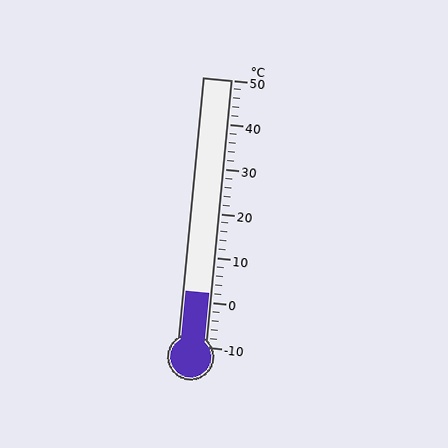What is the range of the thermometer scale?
The thermometer scale ranges from -10°C to 50°C.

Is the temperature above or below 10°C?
The temperature is below 10°C.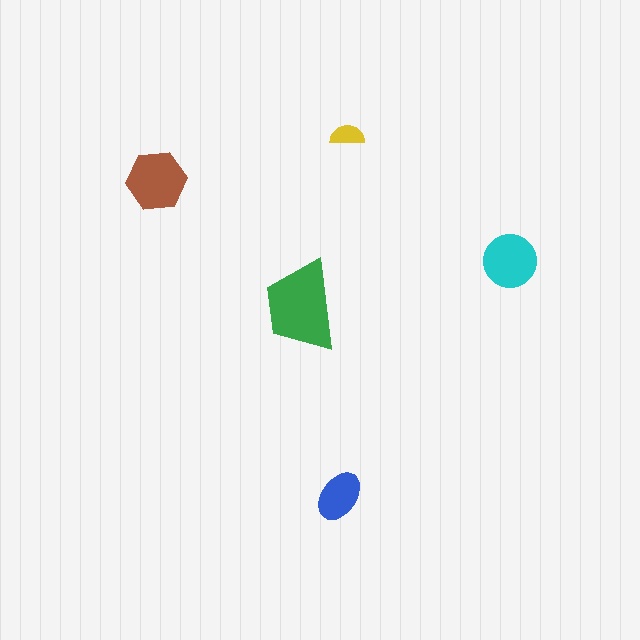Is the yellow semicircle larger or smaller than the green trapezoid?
Smaller.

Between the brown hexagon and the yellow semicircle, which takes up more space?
The brown hexagon.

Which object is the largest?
The green trapezoid.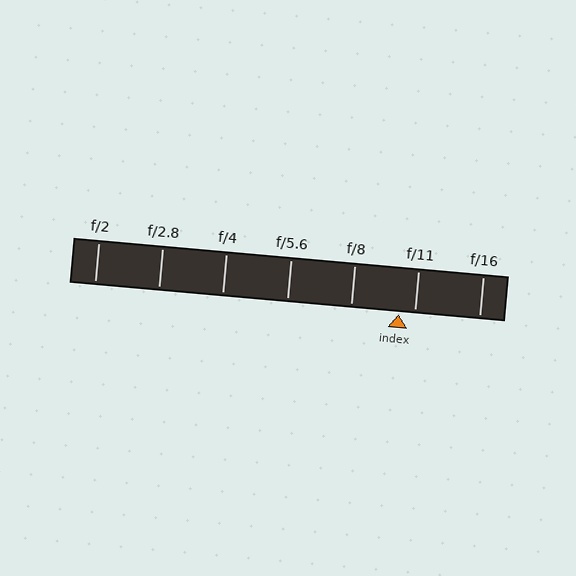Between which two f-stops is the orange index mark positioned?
The index mark is between f/8 and f/11.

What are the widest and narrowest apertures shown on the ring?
The widest aperture shown is f/2 and the narrowest is f/16.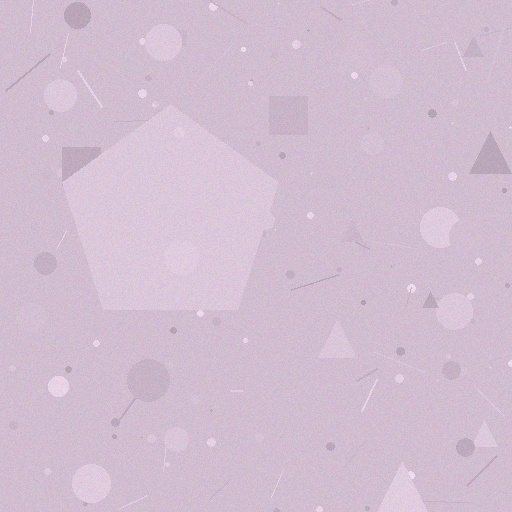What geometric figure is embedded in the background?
A pentagon is embedded in the background.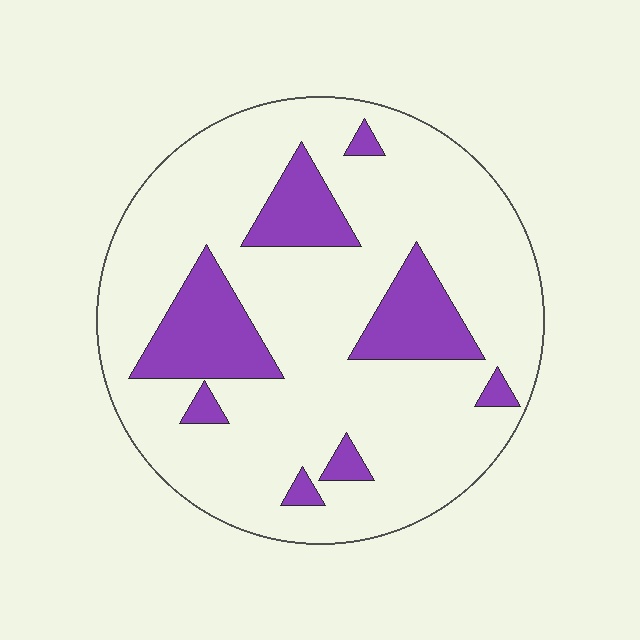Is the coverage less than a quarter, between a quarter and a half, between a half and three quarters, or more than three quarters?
Less than a quarter.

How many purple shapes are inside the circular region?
8.